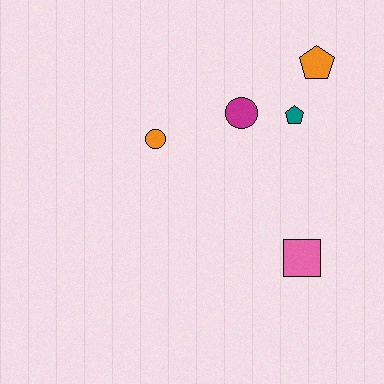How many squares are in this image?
There is 1 square.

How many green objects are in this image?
There are no green objects.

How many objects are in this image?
There are 5 objects.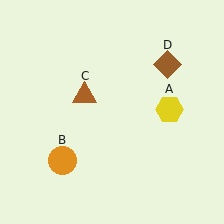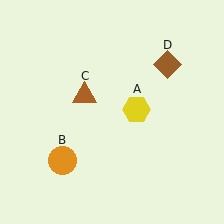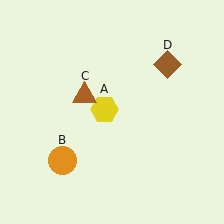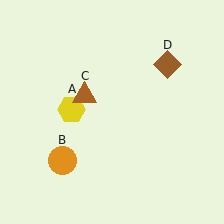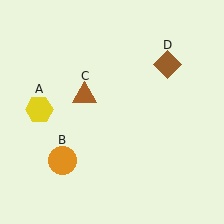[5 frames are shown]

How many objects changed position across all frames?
1 object changed position: yellow hexagon (object A).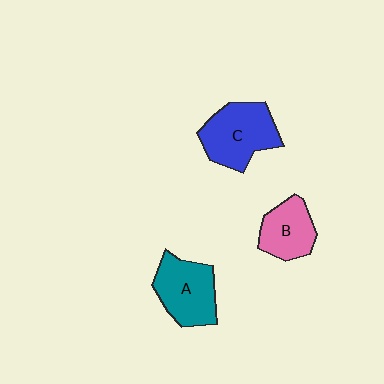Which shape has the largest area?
Shape C (blue).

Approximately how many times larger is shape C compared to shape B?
Approximately 1.4 times.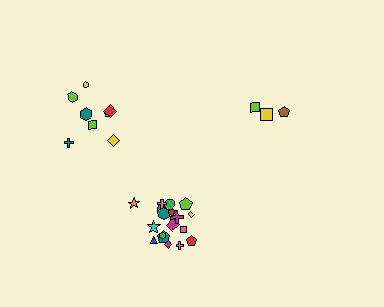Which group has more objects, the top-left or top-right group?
The top-left group.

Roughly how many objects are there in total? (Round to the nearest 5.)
Roughly 30 objects in total.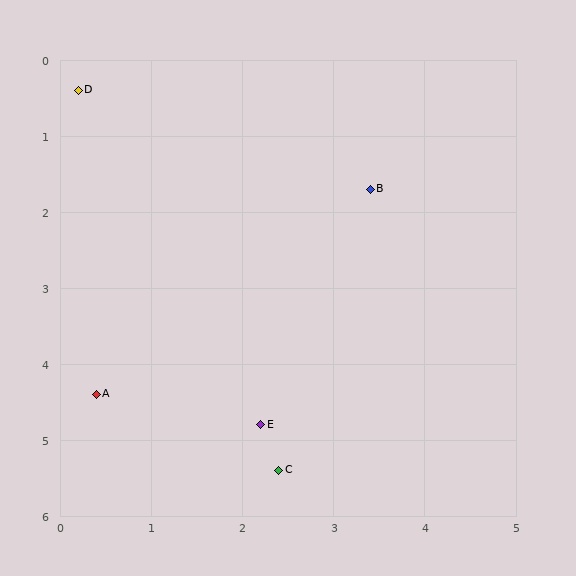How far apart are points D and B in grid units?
Points D and B are about 3.5 grid units apart.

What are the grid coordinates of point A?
Point A is at approximately (0.4, 4.4).